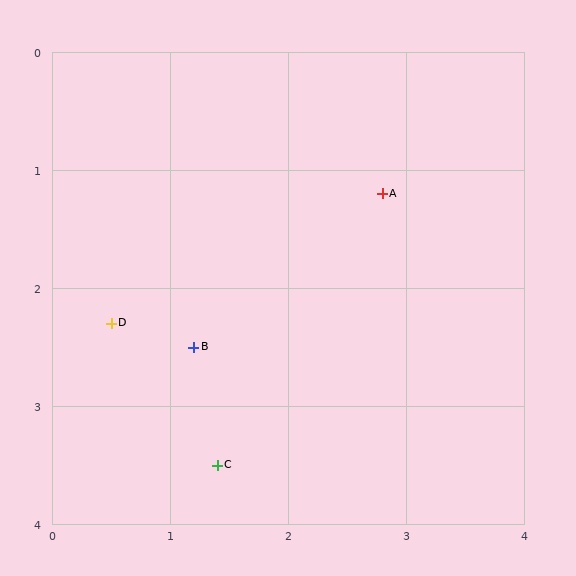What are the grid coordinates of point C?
Point C is at approximately (1.4, 3.5).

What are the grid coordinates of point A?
Point A is at approximately (2.8, 1.2).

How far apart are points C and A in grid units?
Points C and A are about 2.7 grid units apart.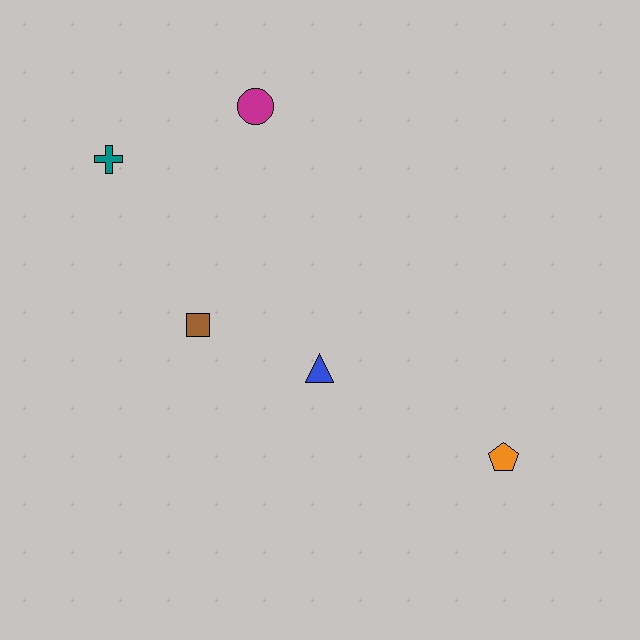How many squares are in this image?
There is 1 square.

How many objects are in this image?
There are 5 objects.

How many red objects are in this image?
There are no red objects.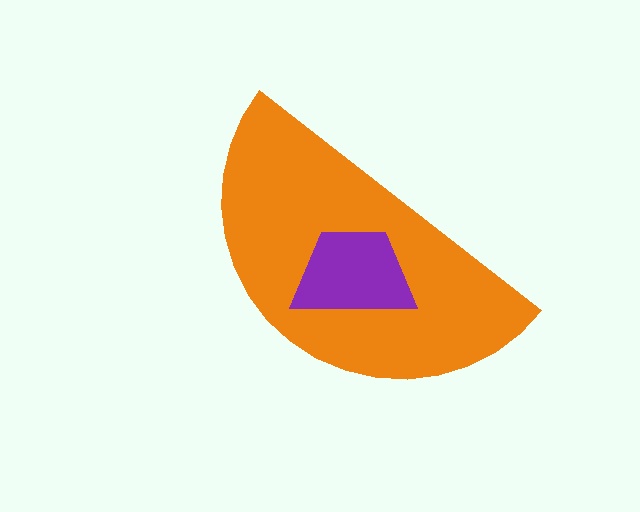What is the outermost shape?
The orange semicircle.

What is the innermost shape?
The purple trapezoid.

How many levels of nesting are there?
2.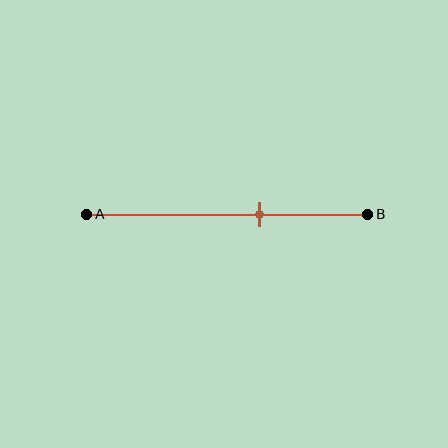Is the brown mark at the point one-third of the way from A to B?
No, the mark is at about 60% from A, not at the 33% one-third point.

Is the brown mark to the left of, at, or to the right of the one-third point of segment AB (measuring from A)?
The brown mark is to the right of the one-third point of segment AB.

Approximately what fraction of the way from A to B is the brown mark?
The brown mark is approximately 60% of the way from A to B.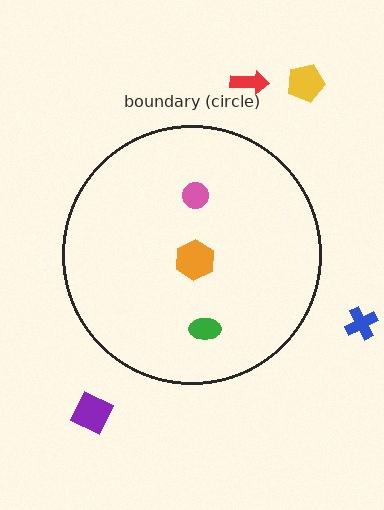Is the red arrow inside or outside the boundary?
Outside.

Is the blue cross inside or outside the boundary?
Outside.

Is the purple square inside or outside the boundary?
Outside.